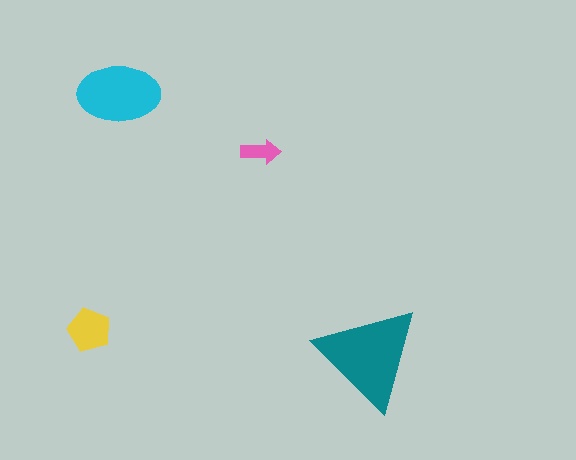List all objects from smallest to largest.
The pink arrow, the yellow pentagon, the cyan ellipse, the teal triangle.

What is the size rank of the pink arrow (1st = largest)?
4th.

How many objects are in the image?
There are 4 objects in the image.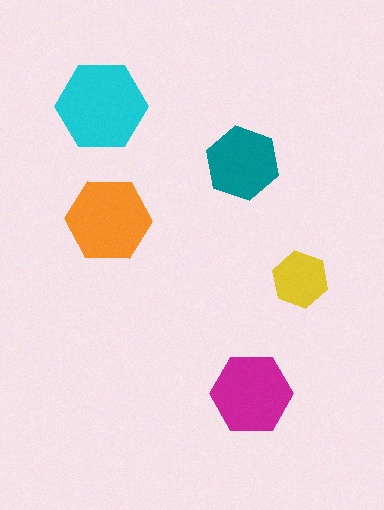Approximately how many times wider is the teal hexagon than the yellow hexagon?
About 1.5 times wider.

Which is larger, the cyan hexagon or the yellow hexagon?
The cyan one.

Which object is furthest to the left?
The cyan hexagon is leftmost.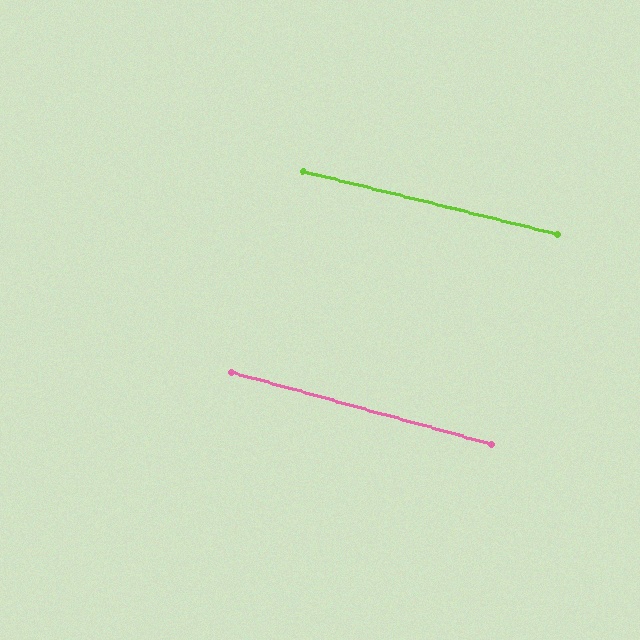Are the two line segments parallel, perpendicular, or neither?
Parallel — their directions differ by only 1.6°.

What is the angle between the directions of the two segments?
Approximately 2 degrees.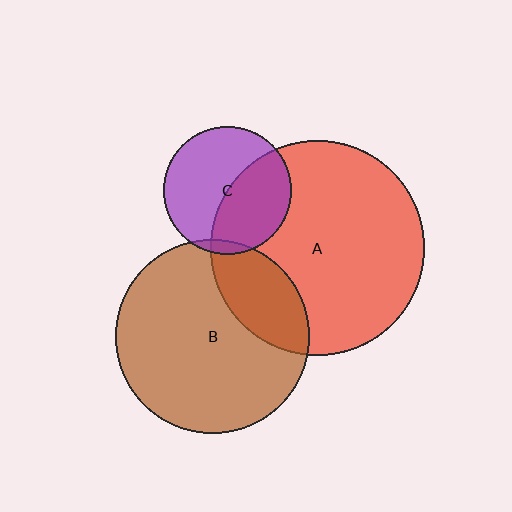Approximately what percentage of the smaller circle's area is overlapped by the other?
Approximately 25%.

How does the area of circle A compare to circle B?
Approximately 1.2 times.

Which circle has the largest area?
Circle A (red).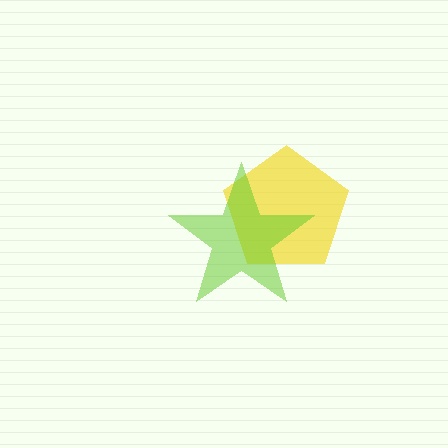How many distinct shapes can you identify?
There are 2 distinct shapes: a yellow pentagon, a lime star.